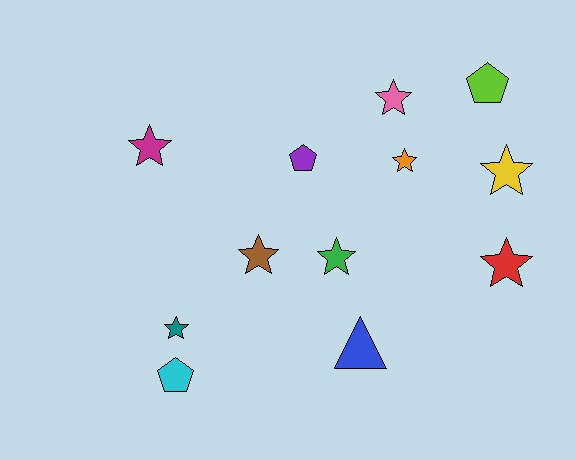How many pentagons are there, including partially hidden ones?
There are 3 pentagons.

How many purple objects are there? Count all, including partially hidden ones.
There is 1 purple object.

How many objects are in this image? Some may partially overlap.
There are 12 objects.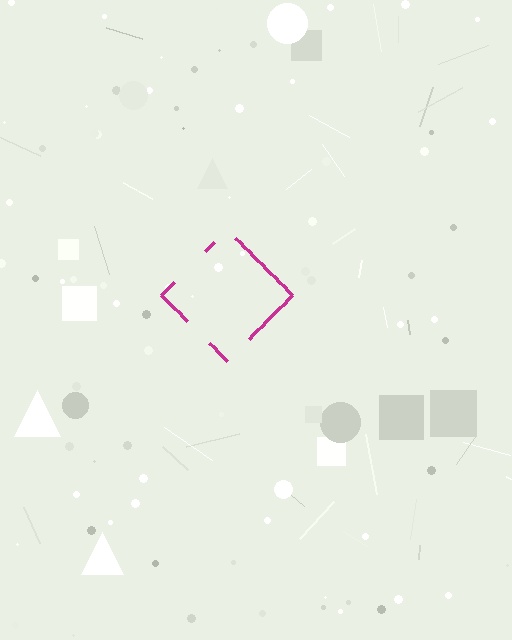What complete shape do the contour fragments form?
The contour fragments form a diamond.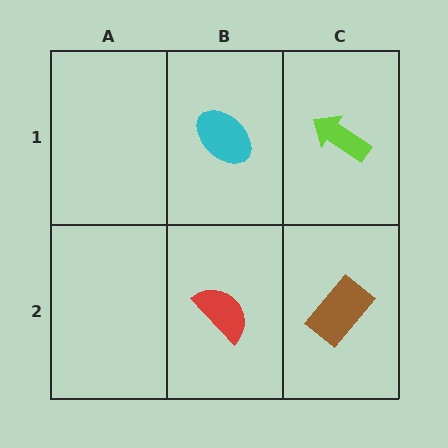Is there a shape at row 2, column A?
No, that cell is empty.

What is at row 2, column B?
A red semicircle.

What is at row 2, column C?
A brown rectangle.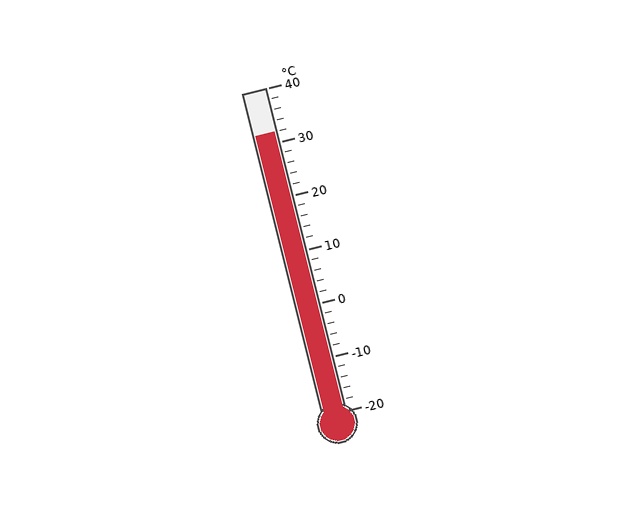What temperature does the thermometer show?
The thermometer shows approximately 32°C.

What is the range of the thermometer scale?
The thermometer scale ranges from -20°C to 40°C.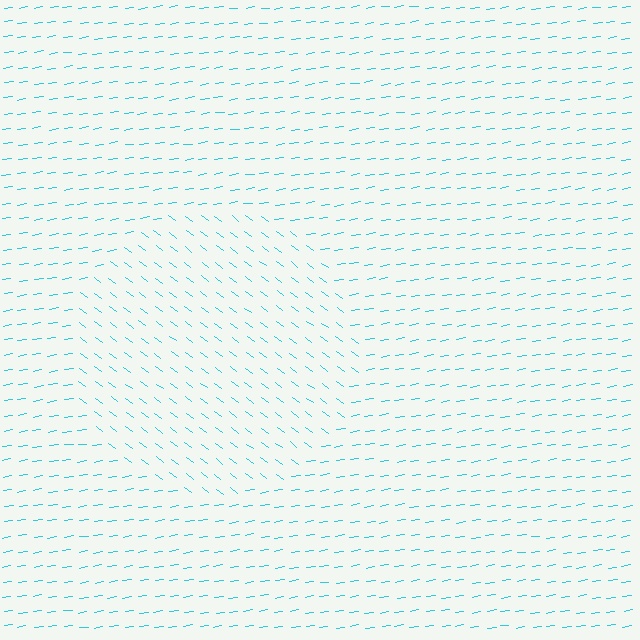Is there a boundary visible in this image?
Yes, there is a texture boundary formed by a change in line orientation.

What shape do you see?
I see a circle.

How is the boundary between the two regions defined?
The boundary is defined purely by a change in line orientation (approximately 45 degrees difference). All lines are the same color and thickness.